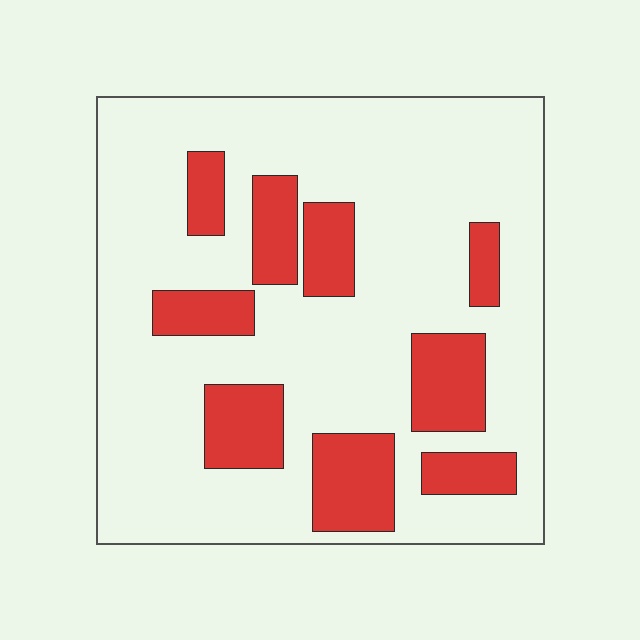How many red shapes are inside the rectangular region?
9.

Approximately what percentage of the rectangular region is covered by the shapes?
Approximately 25%.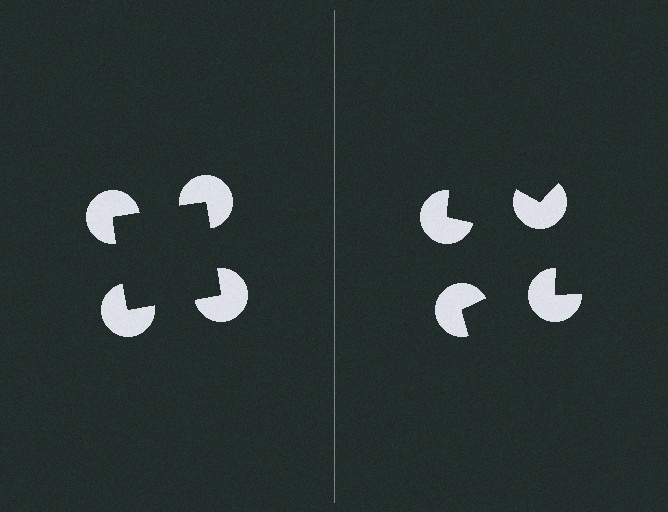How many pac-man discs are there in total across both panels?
8 — 4 on each side.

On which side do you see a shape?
An illusory square appears on the left side. On the right side the wedge cuts are rotated, so no coherent shape forms.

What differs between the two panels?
The pac-man discs are positioned identically on both sides; only the wedge orientations differ. On the left they align to a square; on the right they are misaligned.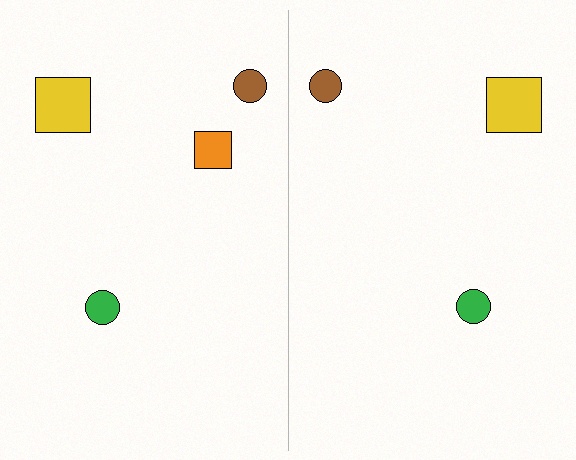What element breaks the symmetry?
A orange square is missing from the right side.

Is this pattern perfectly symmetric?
No, the pattern is not perfectly symmetric. A orange square is missing from the right side.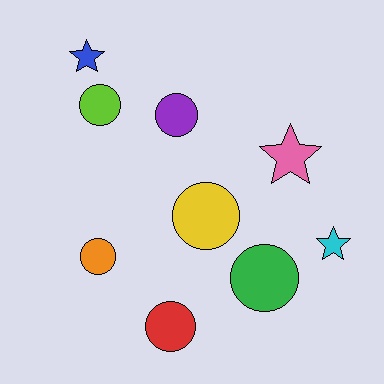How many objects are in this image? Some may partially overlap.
There are 9 objects.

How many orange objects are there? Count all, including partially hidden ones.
There is 1 orange object.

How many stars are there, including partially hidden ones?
There are 3 stars.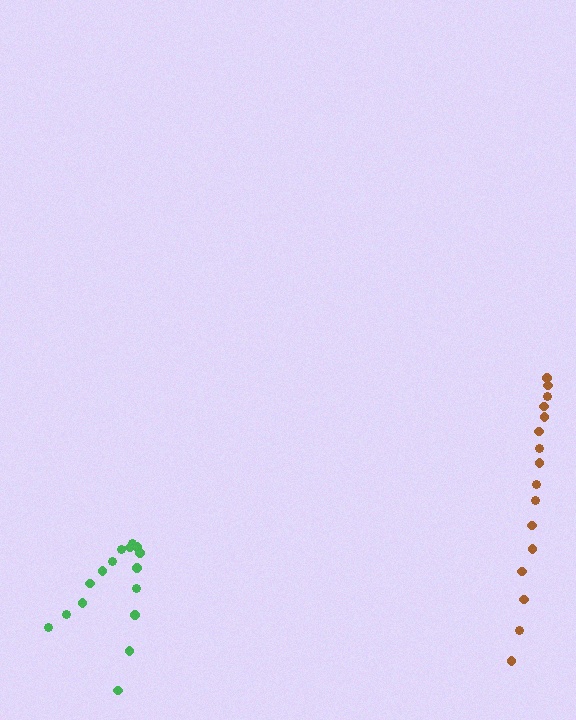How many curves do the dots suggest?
There are 2 distinct paths.